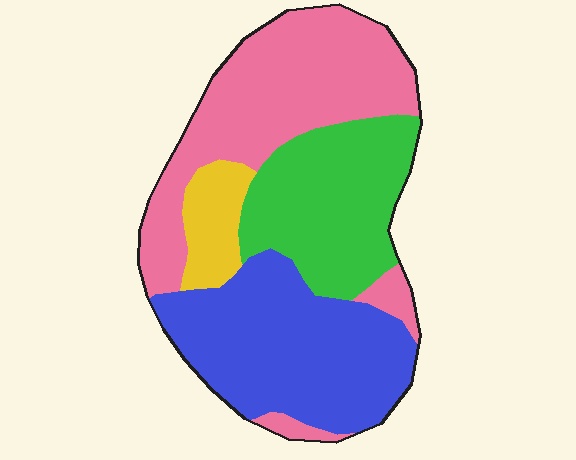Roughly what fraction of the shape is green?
Green covers 25% of the shape.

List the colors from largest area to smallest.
From largest to smallest: pink, blue, green, yellow.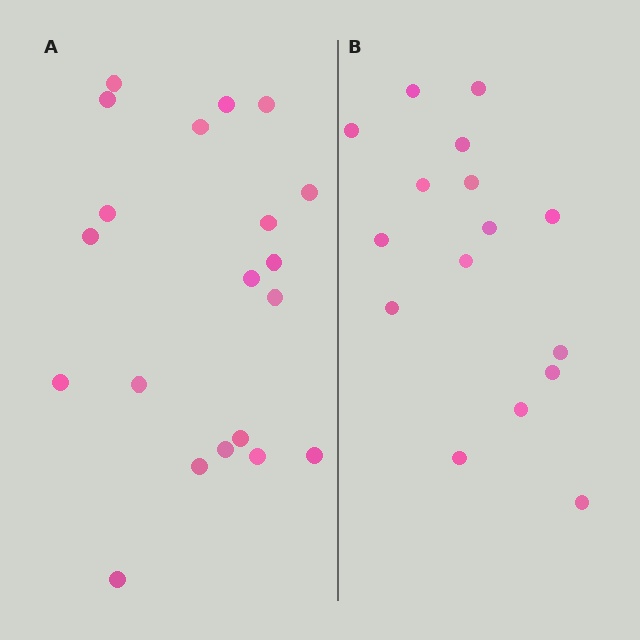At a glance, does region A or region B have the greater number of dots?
Region A (the left region) has more dots.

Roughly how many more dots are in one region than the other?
Region A has about 4 more dots than region B.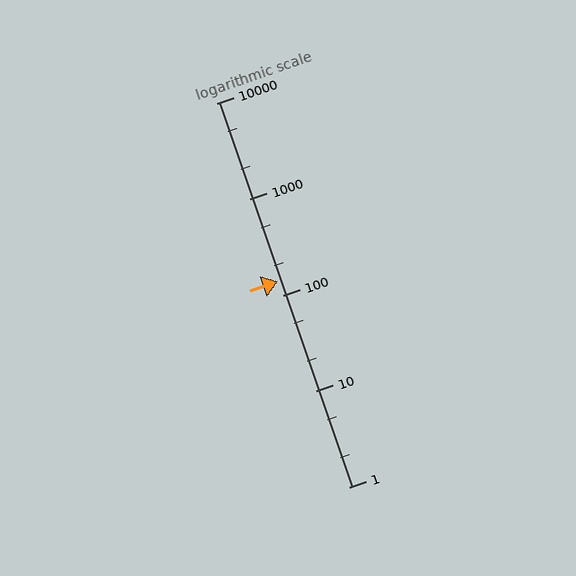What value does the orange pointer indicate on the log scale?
The pointer indicates approximately 140.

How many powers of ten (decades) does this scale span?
The scale spans 4 decades, from 1 to 10000.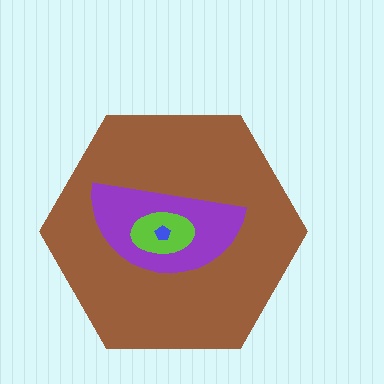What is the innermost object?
The blue pentagon.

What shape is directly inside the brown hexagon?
The purple semicircle.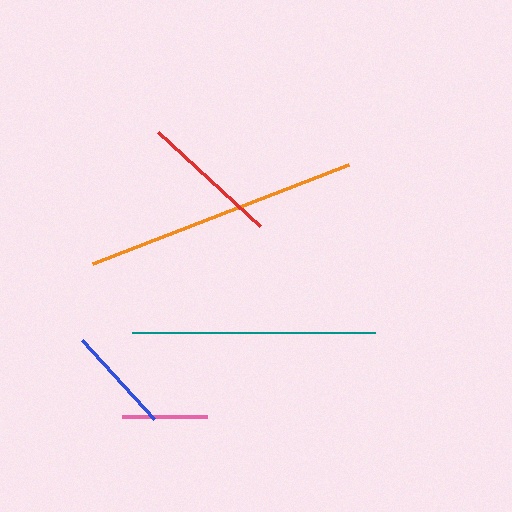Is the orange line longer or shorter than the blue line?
The orange line is longer than the blue line.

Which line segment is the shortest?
The pink line is the shortest at approximately 85 pixels.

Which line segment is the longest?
The orange line is the longest at approximately 274 pixels.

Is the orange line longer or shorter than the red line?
The orange line is longer than the red line.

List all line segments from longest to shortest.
From longest to shortest: orange, teal, red, blue, pink.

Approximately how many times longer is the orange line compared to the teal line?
The orange line is approximately 1.1 times the length of the teal line.